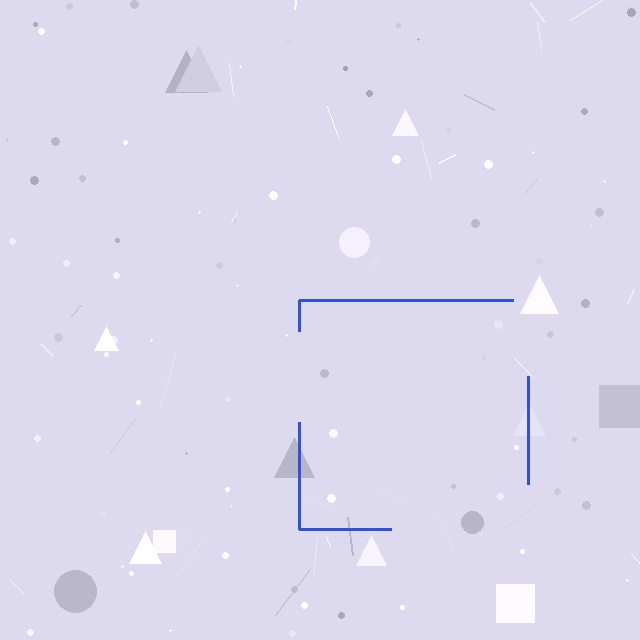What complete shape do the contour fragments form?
The contour fragments form a square.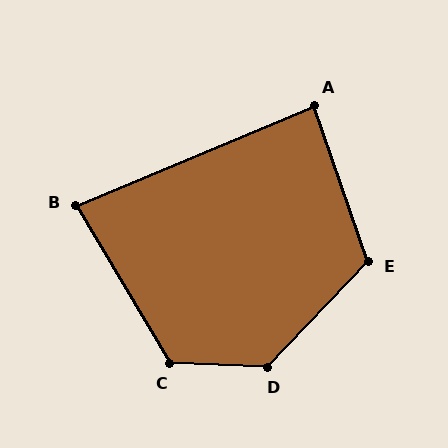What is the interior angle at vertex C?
Approximately 123 degrees (obtuse).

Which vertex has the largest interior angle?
D, at approximately 132 degrees.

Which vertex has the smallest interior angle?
B, at approximately 82 degrees.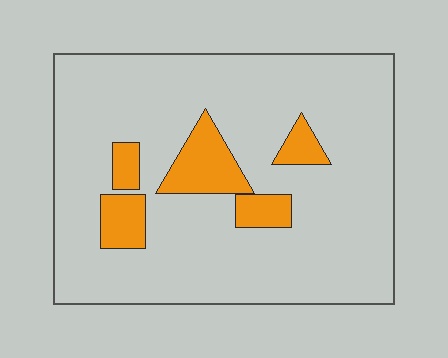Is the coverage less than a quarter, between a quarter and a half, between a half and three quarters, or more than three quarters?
Less than a quarter.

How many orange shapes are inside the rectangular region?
5.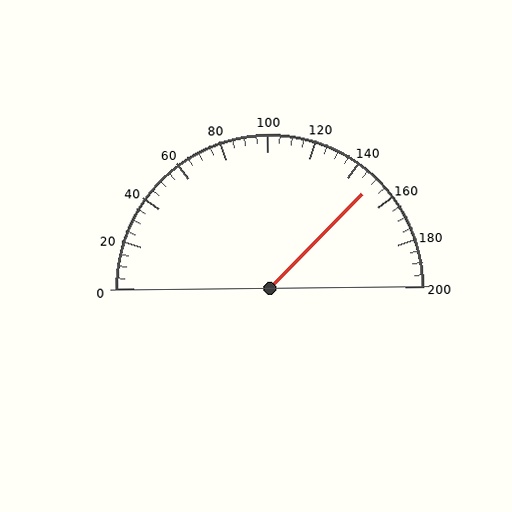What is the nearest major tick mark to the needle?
The nearest major tick mark is 160.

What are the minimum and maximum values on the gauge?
The gauge ranges from 0 to 200.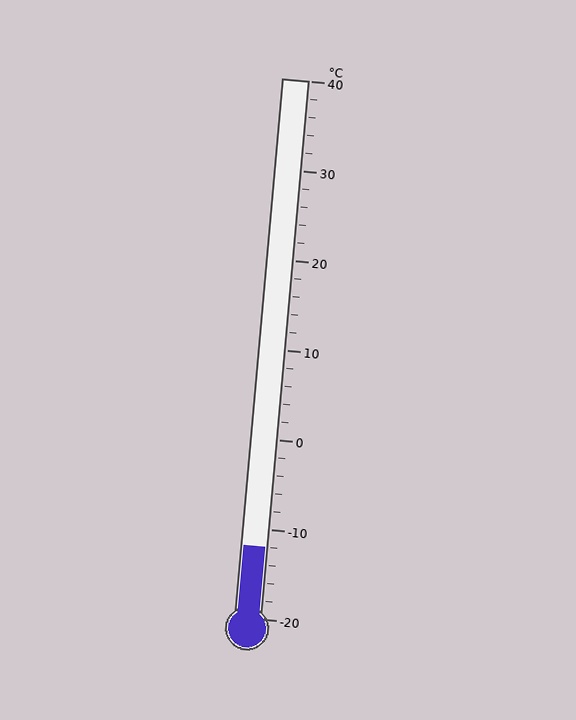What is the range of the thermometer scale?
The thermometer scale ranges from -20°C to 40°C.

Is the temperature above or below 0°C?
The temperature is below 0°C.